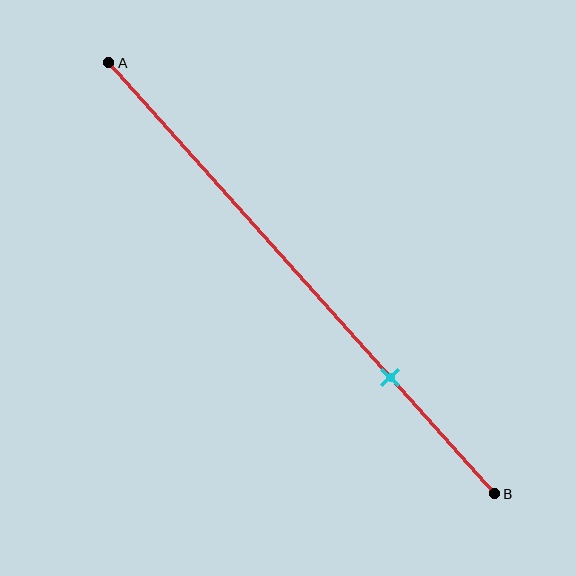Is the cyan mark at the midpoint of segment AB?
No, the mark is at about 75% from A, not at the 50% midpoint.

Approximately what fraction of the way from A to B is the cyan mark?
The cyan mark is approximately 75% of the way from A to B.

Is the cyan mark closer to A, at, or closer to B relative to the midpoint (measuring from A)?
The cyan mark is closer to point B than the midpoint of segment AB.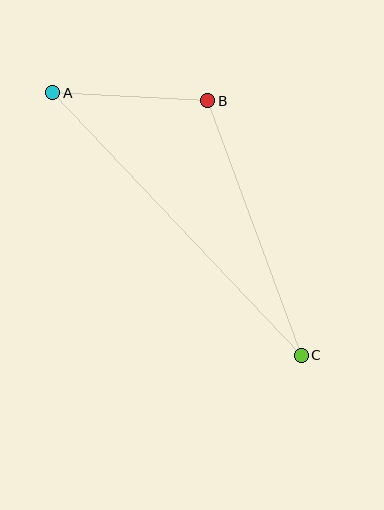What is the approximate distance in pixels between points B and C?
The distance between B and C is approximately 271 pixels.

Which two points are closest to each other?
Points A and B are closest to each other.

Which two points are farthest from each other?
Points A and C are farthest from each other.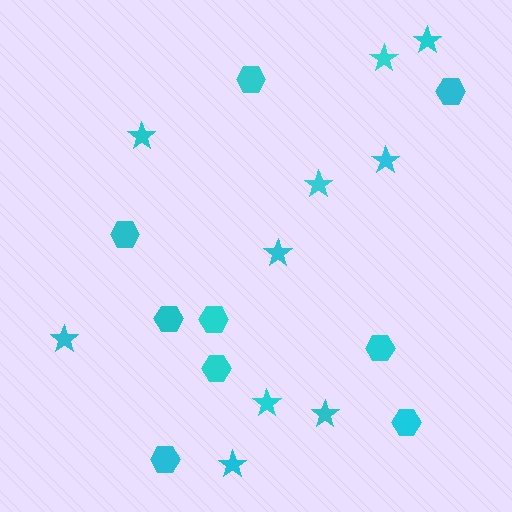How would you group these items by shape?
There are 2 groups: one group of hexagons (9) and one group of stars (10).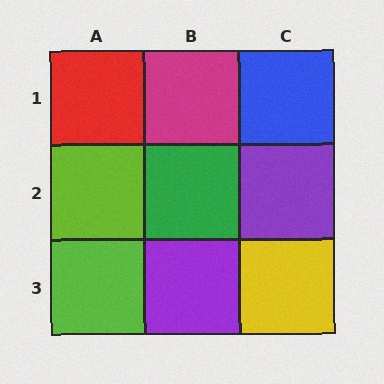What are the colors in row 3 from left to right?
Lime, purple, yellow.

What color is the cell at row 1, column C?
Blue.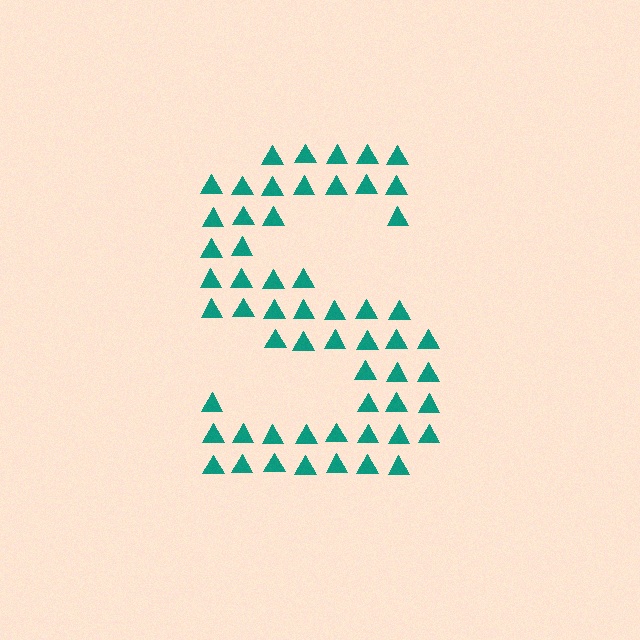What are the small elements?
The small elements are triangles.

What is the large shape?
The large shape is the letter S.